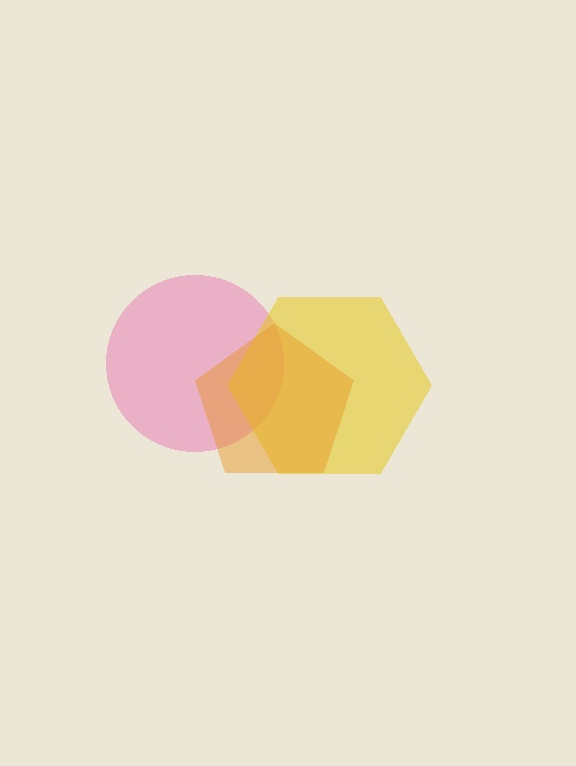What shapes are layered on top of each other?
The layered shapes are: a pink circle, a yellow hexagon, an orange pentagon.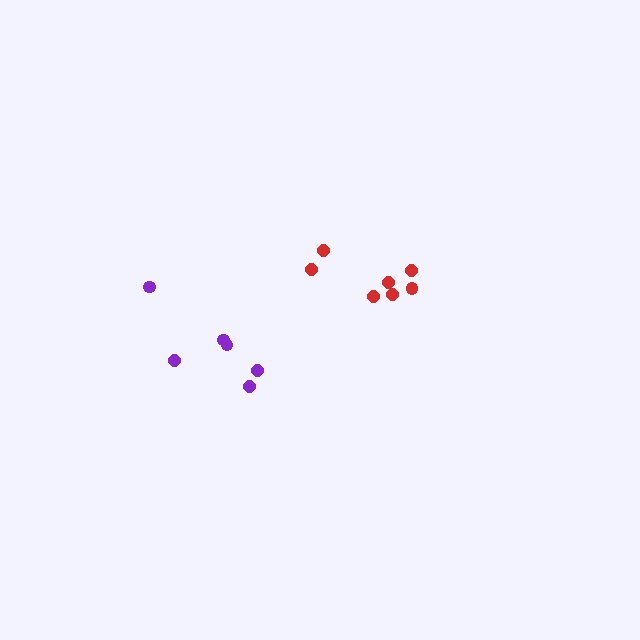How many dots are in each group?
Group 1: 7 dots, Group 2: 6 dots (13 total).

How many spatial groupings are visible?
There are 2 spatial groupings.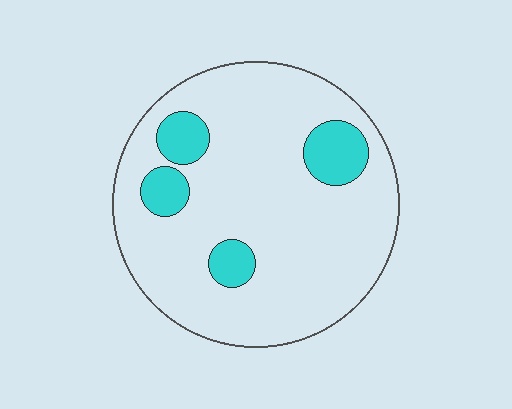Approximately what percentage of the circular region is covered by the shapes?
Approximately 15%.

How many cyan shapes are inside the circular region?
4.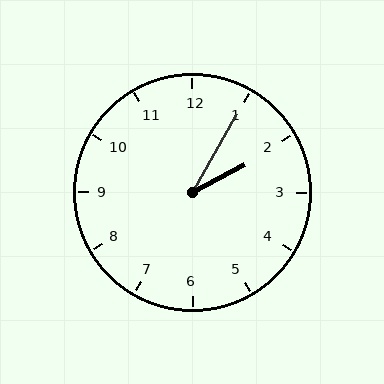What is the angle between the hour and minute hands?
Approximately 32 degrees.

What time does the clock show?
2:05.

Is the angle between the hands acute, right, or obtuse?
It is acute.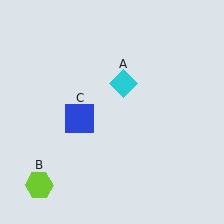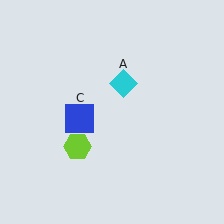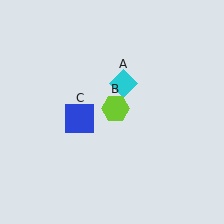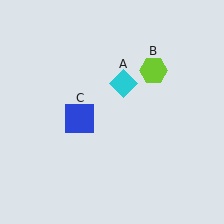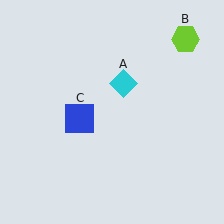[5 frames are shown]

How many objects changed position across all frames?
1 object changed position: lime hexagon (object B).